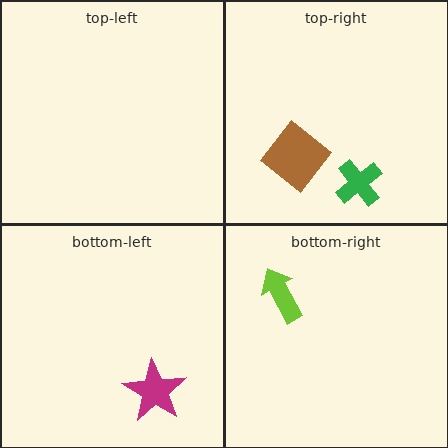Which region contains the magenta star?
The bottom-left region.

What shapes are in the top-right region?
The brown diamond, the green cross.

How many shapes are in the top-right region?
2.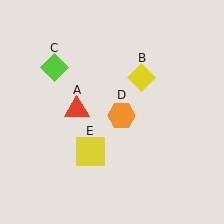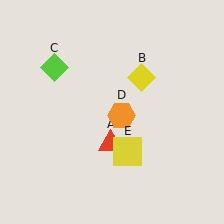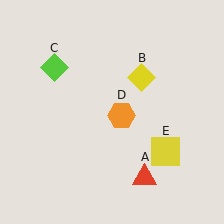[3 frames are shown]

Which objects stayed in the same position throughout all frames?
Yellow diamond (object B) and lime diamond (object C) and orange hexagon (object D) remained stationary.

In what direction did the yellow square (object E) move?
The yellow square (object E) moved right.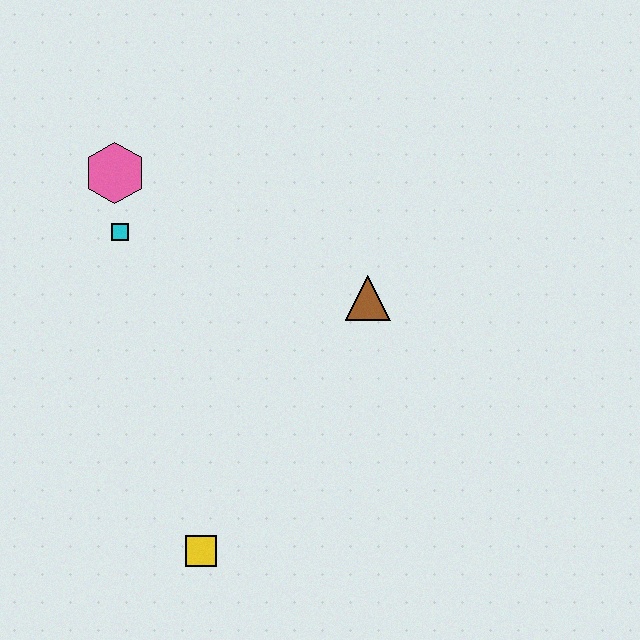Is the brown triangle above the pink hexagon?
No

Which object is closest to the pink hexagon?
The cyan square is closest to the pink hexagon.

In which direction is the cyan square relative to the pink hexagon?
The cyan square is below the pink hexagon.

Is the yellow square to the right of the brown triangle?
No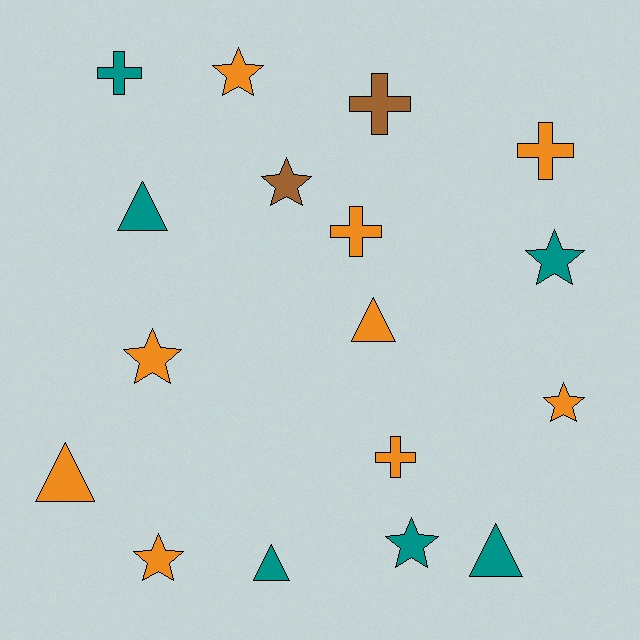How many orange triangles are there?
There are 2 orange triangles.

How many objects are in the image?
There are 17 objects.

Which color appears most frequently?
Orange, with 9 objects.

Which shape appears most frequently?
Star, with 7 objects.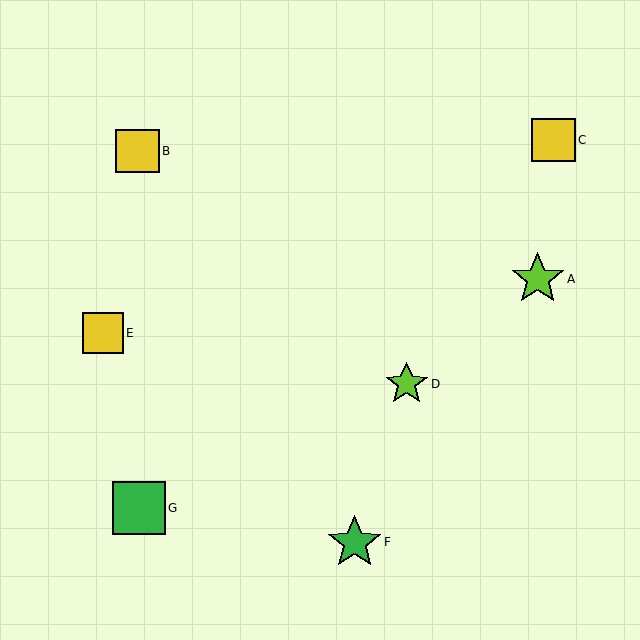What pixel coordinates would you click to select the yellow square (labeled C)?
Click at (553, 140) to select the yellow square C.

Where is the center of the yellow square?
The center of the yellow square is at (553, 140).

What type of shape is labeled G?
Shape G is a green square.